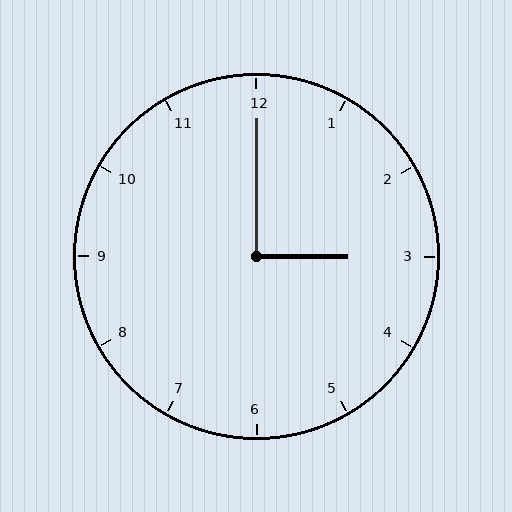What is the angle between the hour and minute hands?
Approximately 90 degrees.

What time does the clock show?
3:00.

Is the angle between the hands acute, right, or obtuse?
It is right.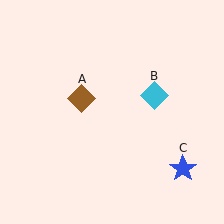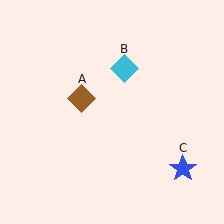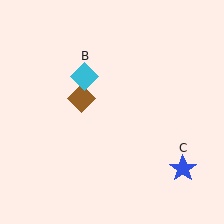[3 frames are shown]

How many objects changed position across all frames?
1 object changed position: cyan diamond (object B).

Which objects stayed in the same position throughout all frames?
Brown diamond (object A) and blue star (object C) remained stationary.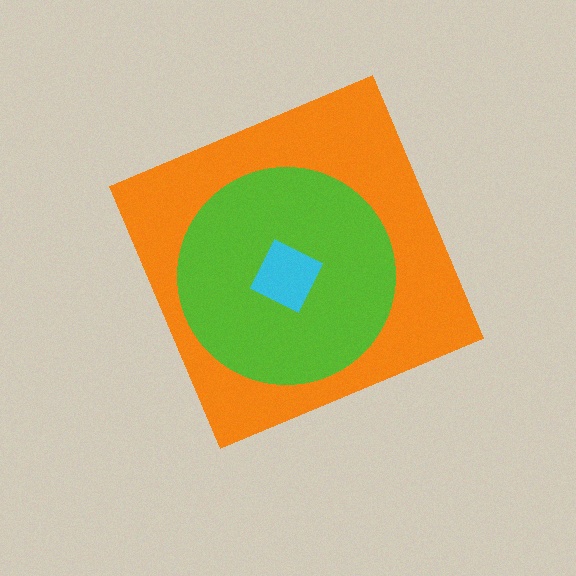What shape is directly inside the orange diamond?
The lime circle.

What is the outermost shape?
The orange diamond.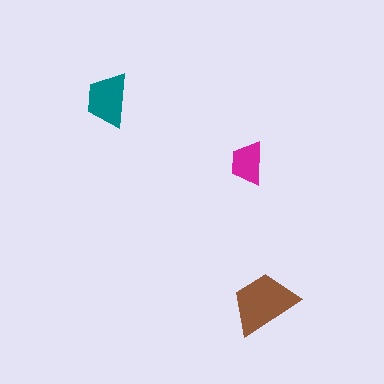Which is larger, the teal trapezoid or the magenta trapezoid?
The teal one.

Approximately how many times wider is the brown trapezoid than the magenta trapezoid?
About 1.5 times wider.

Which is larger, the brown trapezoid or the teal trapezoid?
The brown one.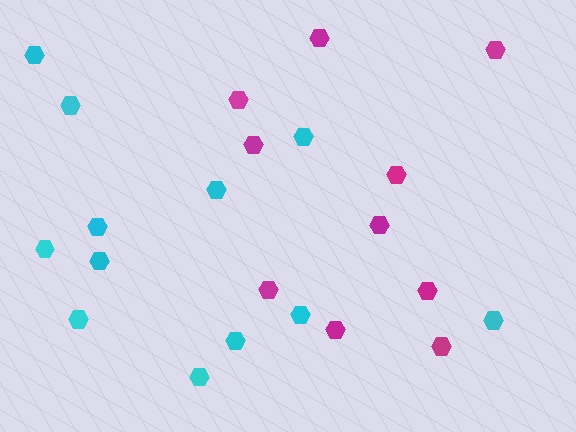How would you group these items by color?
There are 2 groups: one group of magenta hexagons (10) and one group of cyan hexagons (12).